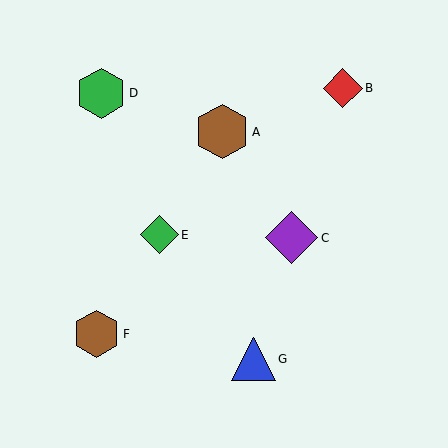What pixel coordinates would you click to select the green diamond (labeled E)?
Click at (159, 235) to select the green diamond E.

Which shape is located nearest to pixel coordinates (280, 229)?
The purple diamond (labeled C) at (292, 238) is nearest to that location.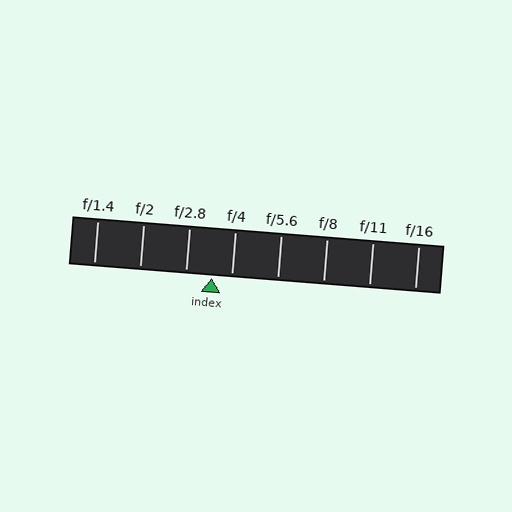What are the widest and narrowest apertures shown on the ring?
The widest aperture shown is f/1.4 and the narrowest is f/16.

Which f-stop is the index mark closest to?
The index mark is closest to f/4.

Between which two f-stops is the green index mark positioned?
The index mark is between f/2.8 and f/4.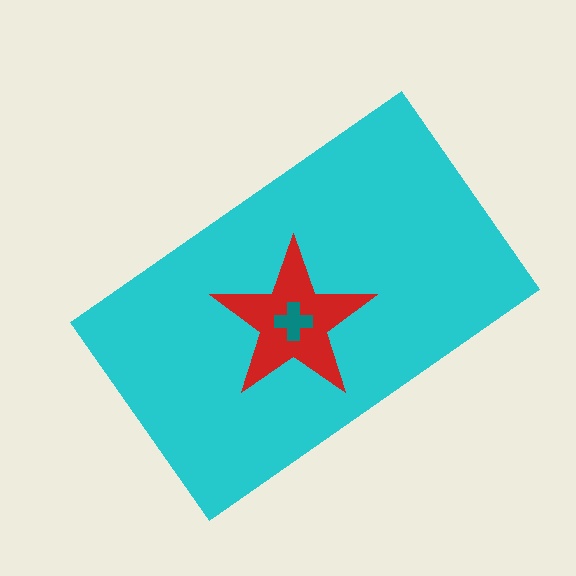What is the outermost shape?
The cyan rectangle.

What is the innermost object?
The teal cross.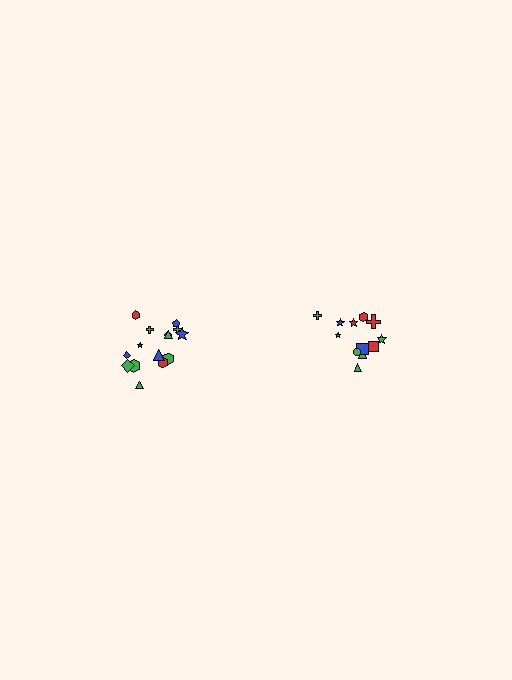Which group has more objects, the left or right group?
The left group.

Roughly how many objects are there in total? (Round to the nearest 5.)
Roughly 25 objects in total.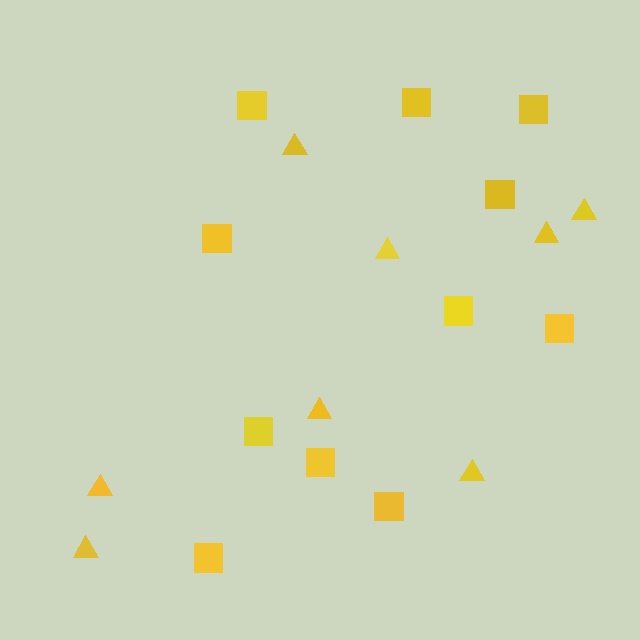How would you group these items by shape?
There are 2 groups: one group of squares (11) and one group of triangles (8).